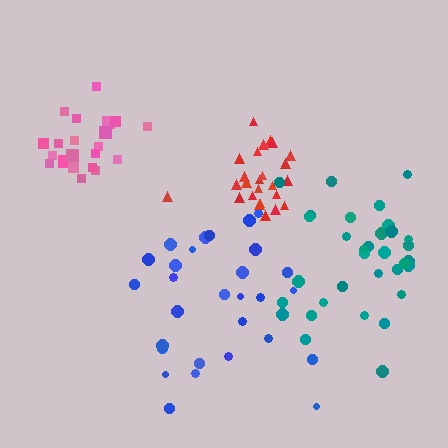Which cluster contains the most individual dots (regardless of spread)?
Teal (33).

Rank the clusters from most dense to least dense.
red, pink, teal, blue.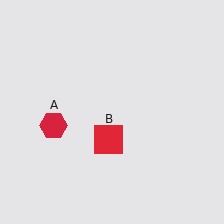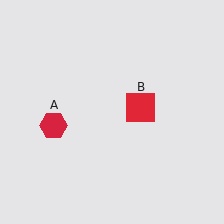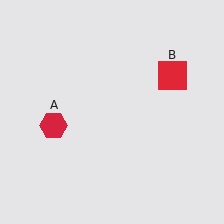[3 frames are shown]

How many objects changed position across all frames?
1 object changed position: red square (object B).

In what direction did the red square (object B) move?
The red square (object B) moved up and to the right.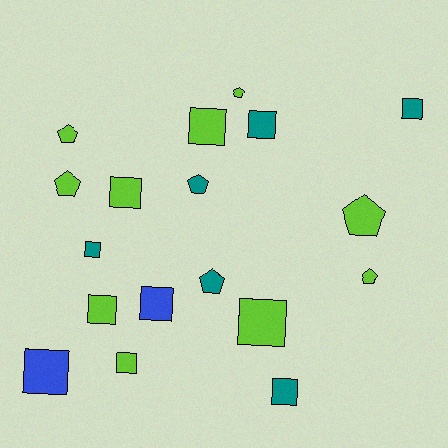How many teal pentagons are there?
There are 2 teal pentagons.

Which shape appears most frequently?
Square, with 11 objects.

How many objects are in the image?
There are 18 objects.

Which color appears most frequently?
Lime, with 10 objects.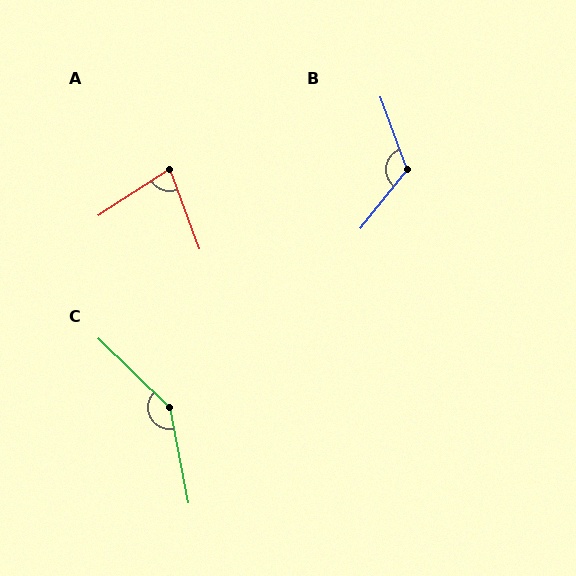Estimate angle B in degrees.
Approximately 122 degrees.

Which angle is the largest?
C, at approximately 145 degrees.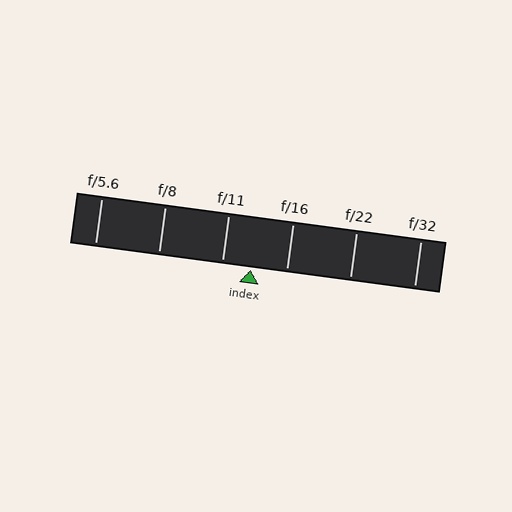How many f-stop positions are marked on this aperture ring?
There are 6 f-stop positions marked.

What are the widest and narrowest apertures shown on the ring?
The widest aperture shown is f/5.6 and the narrowest is f/32.